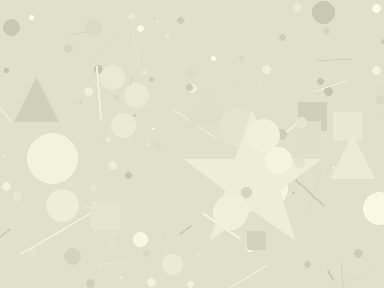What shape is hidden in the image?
A star is hidden in the image.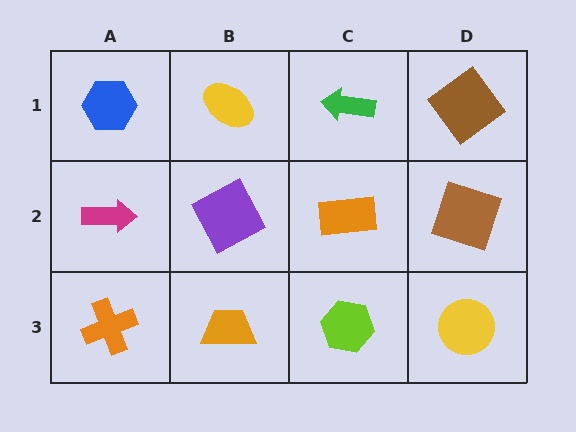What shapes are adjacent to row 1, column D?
A brown square (row 2, column D), a green arrow (row 1, column C).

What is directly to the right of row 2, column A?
A purple square.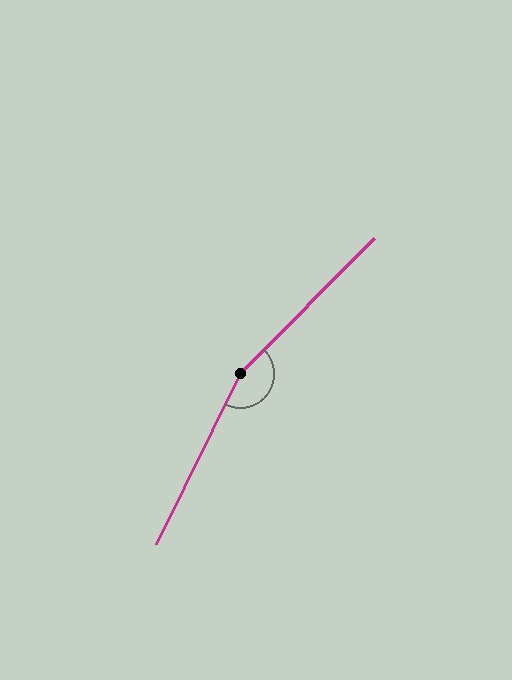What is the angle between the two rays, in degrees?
Approximately 161 degrees.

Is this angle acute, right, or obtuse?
It is obtuse.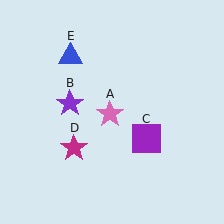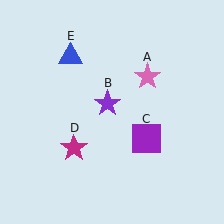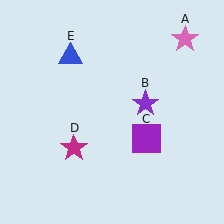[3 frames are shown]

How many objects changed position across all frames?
2 objects changed position: pink star (object A), purple star (object B).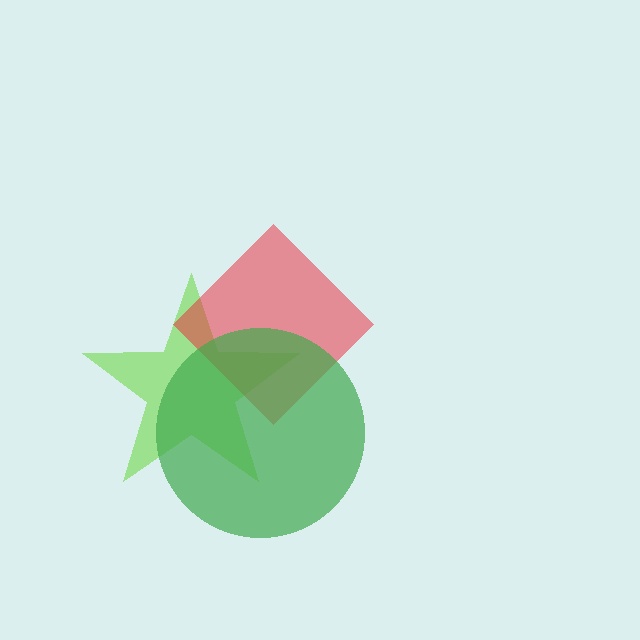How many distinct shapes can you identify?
There are 3 distinct shapes: a lime star, a red diamond, a green circle.